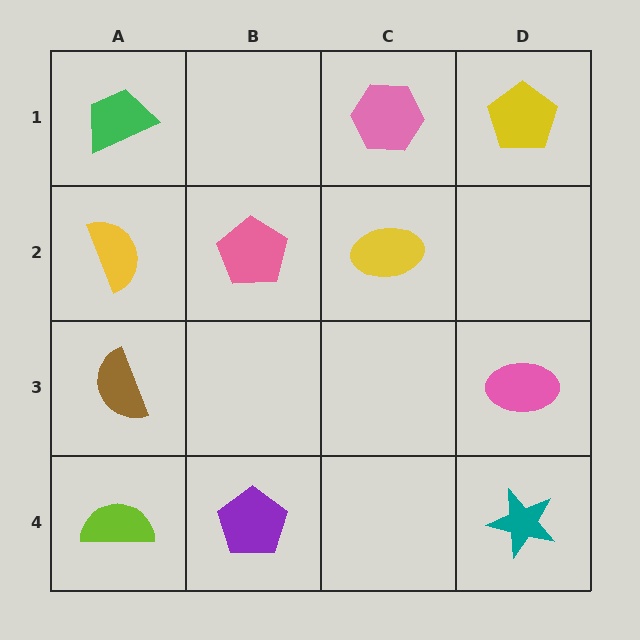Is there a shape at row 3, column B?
No, that cell is empty.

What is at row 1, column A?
A green trapezoid.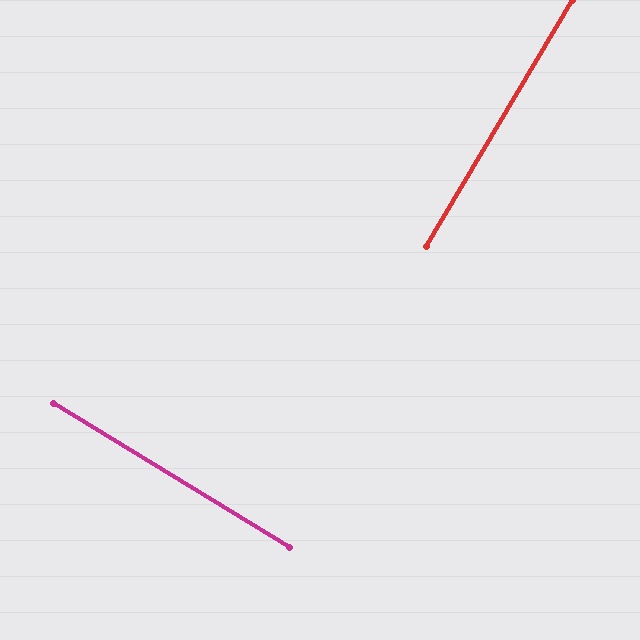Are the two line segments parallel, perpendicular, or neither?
Perpendicular — they meet at approximately 89°.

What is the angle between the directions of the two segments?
Approximately 89 degrees.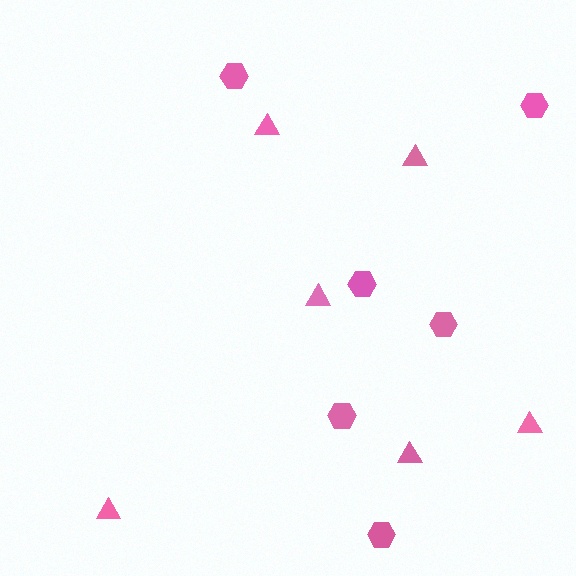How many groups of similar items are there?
There are 2 groups: one group of hexagons (6) and one group of triangles (6).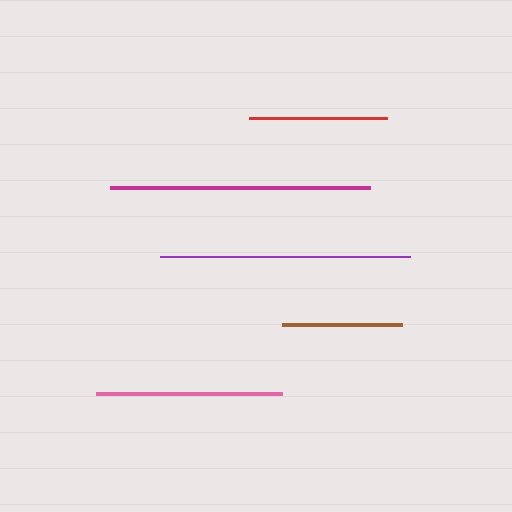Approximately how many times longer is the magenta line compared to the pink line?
The magenta line is approximately 1.4 times the length of the pink line.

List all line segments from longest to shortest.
From longest to shortest: magenta, purple, pink, red, brown.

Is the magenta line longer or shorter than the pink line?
The magenta line is longer than the pink line.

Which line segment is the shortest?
The brown line is the shortest at approximately 120 pixels.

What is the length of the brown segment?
The brown segment is approximately 120 pixels long.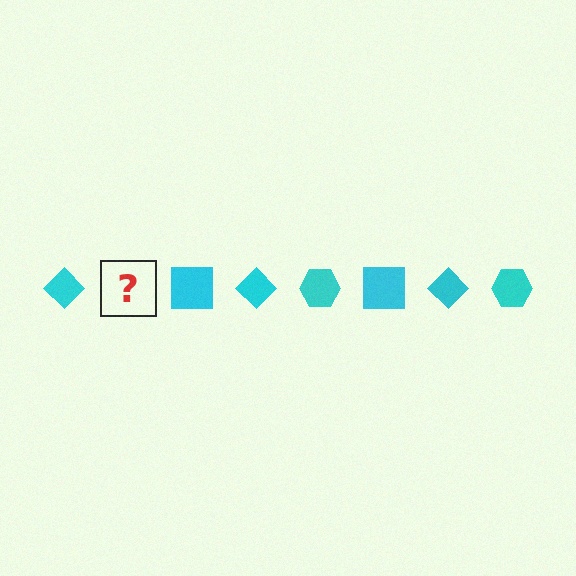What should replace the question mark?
The question mark should be replaced with a cyan hexagon.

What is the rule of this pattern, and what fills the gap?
The rule is that the pattern cycles through diamond, hexagon, square shapes in cyan. The gap should be filled with a cyan hexagon.